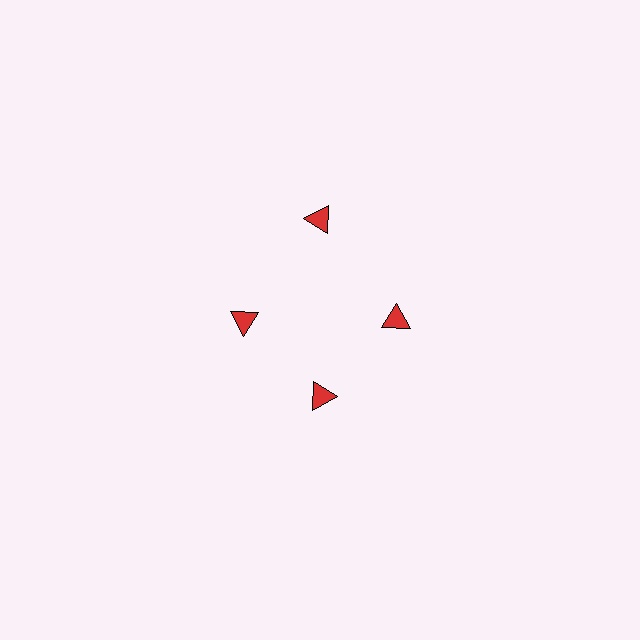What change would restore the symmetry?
The symmetry would be restored by moving it inward, back onto the ring so that all 4 triangles sit at equal angles and equal distance from the center.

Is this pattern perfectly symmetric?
No. The 4 red triangles are arranged in a ring, but one element near the 12 o'clock position is pushed outward from the center, breaking the 4-fold rotational symmetry.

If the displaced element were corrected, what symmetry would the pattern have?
It would have 4-fold rotational symmetry — the pattern would map onto itself every 90 degrees.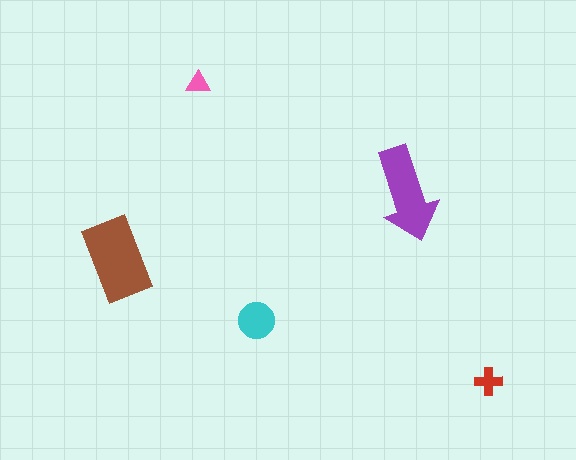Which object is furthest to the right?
The red cross is rightmost.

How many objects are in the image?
There are 5 objects in the image.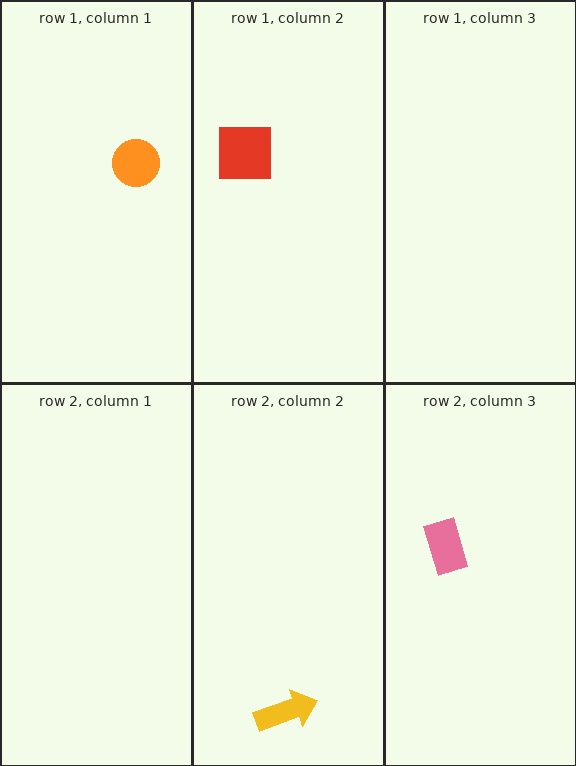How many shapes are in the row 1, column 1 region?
1.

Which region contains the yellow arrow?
The row 2, column 2 region.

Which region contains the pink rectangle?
The row 2, column 3 region.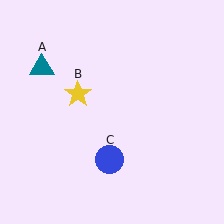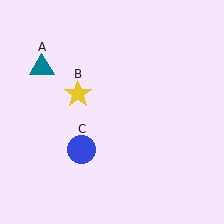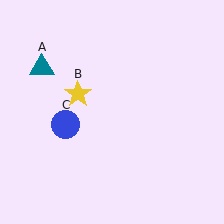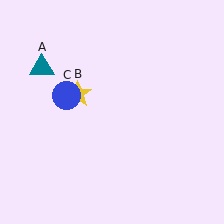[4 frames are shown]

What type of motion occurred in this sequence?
The blue circle (object C) rotated clockwise around the center of the scene.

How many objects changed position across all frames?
1 object changed position: blue circle (object C).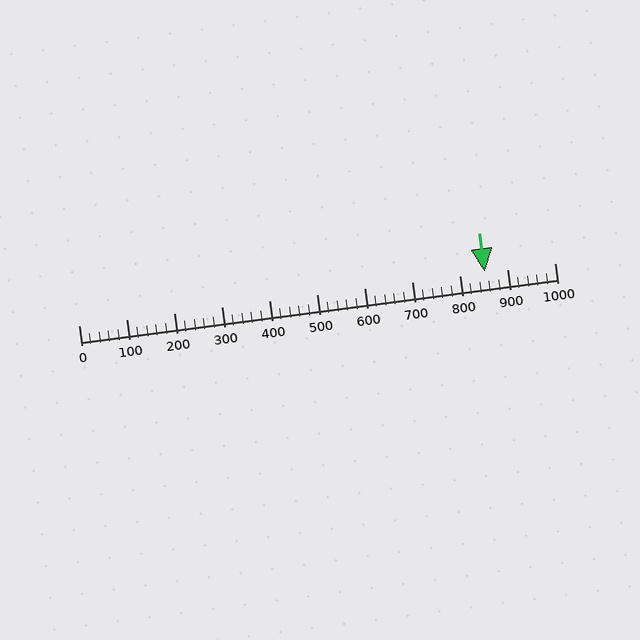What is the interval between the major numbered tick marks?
The major tick marks are spaced 100 units apart.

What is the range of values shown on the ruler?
The ruler shows values from 0 to 1000.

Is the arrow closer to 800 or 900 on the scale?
The arrow is closer to 900.